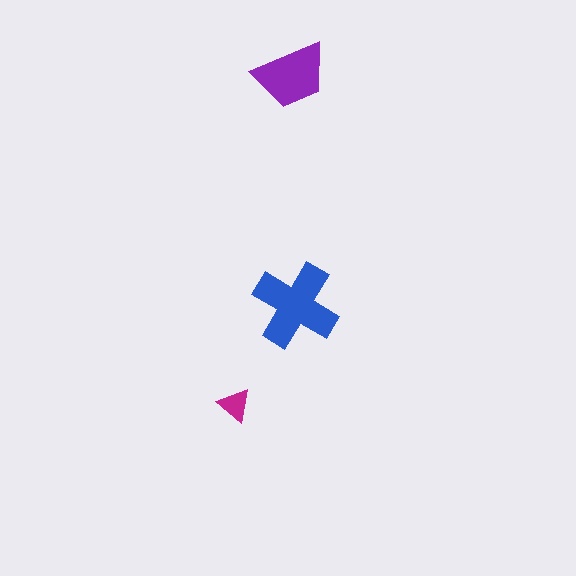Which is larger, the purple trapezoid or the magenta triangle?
The purple trapezoid.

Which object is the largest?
The blue cross.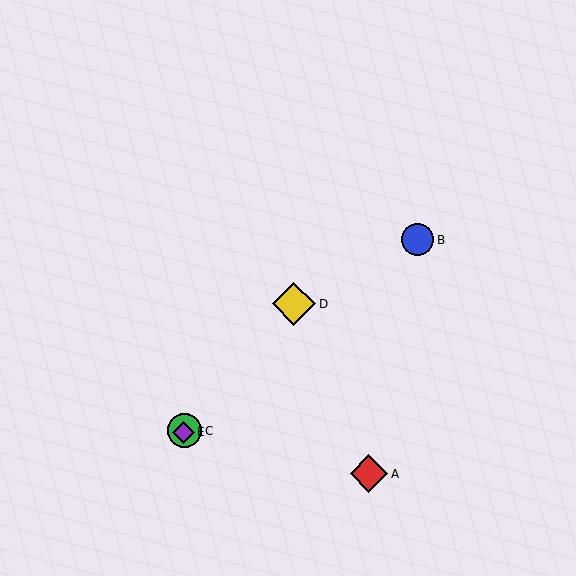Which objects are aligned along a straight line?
Objects C, D, E are aligned along a straight line.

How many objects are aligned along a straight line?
3 objects (C, D, E) are aligned along a straight line.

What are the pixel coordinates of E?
Object E is at (183, 432).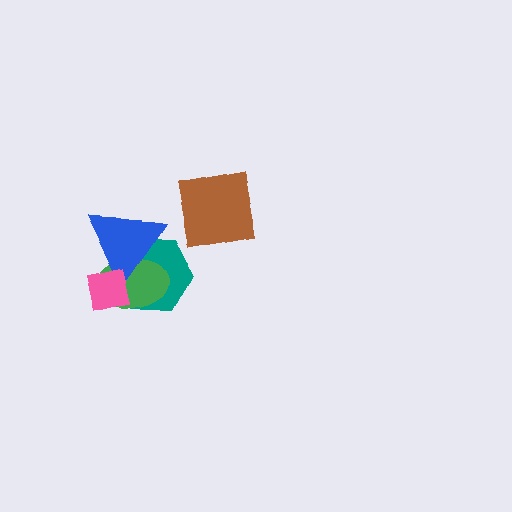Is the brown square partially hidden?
No, no other shape covers it.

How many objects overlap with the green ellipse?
3 objects overlap with the green ellipse.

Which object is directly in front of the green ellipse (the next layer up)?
The blue triangle is directly in front of the green ellipse.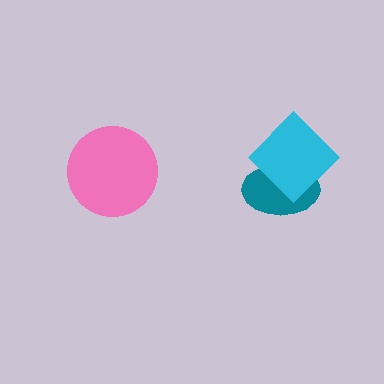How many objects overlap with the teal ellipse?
1 object overlaps with the teal ellipse.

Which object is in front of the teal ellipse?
The cyan diamond is in front of the teal ellipse.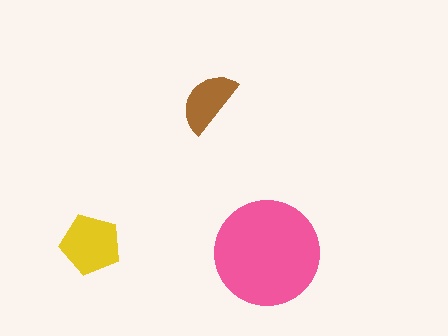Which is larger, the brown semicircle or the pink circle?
The pink circle.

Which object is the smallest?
The brown semicircle.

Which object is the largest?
The pink circle.